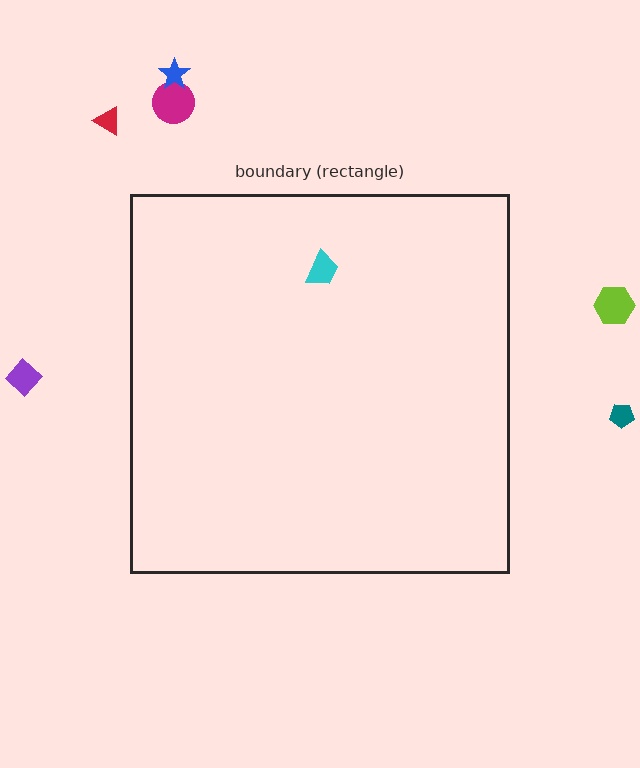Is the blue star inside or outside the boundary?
Outside.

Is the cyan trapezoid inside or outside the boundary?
Inside.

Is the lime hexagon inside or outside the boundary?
Outside.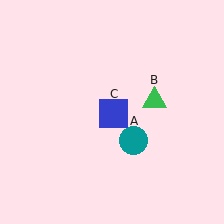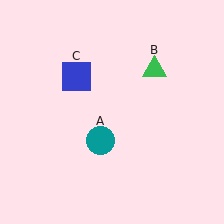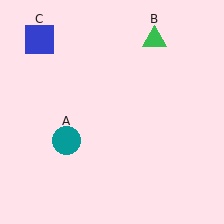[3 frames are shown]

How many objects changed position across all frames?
3 objects changed position: teal circle (object A), green triangle (object B), blue square (object C).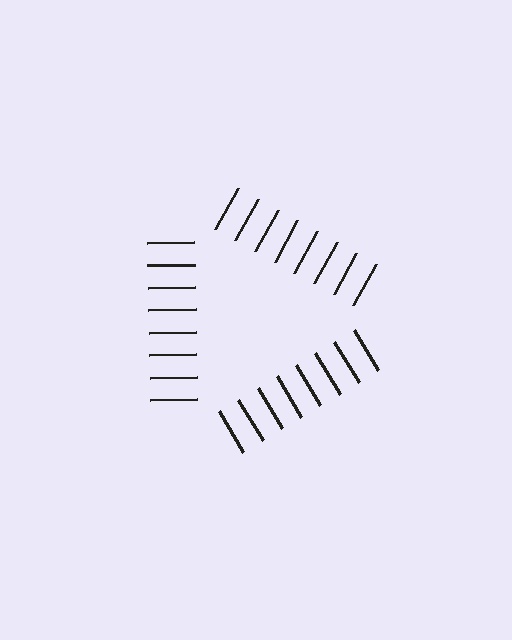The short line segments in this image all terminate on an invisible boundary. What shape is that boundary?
An illusory triangle — the line segments terminate on its edges but no continuous stroke is drawn.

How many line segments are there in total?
24 — 8 along each of the 3 edges.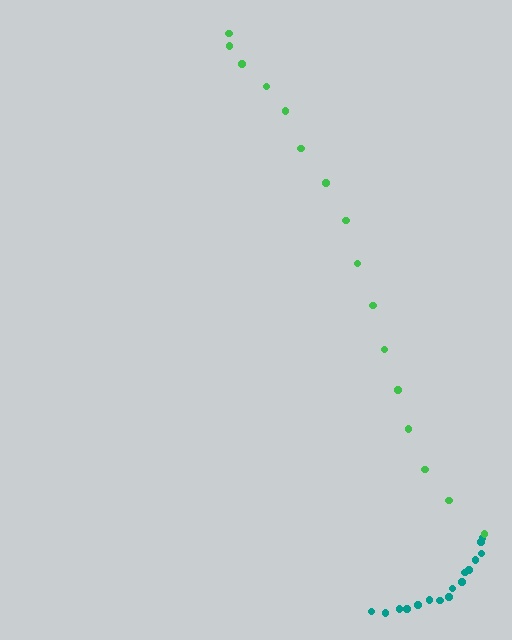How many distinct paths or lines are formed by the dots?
There are 2 distinct paths.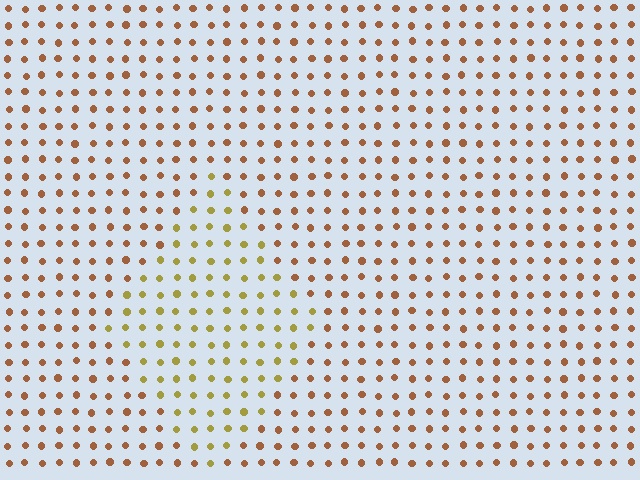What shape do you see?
I see a diamond.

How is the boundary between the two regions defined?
The boundary is defined purely by a slight shift in hue (about 36 degrees). Spacing, size, and orientation are identical on both sides.